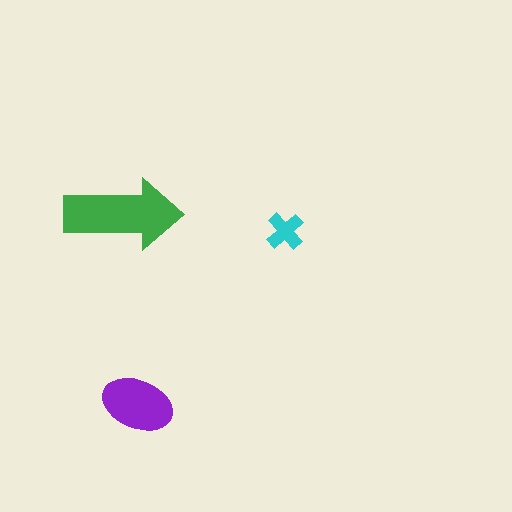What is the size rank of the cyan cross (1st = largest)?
3rd.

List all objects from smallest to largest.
The cyan cross, the purple ellipse, the green arrow.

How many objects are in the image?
There are 3 objects in the image.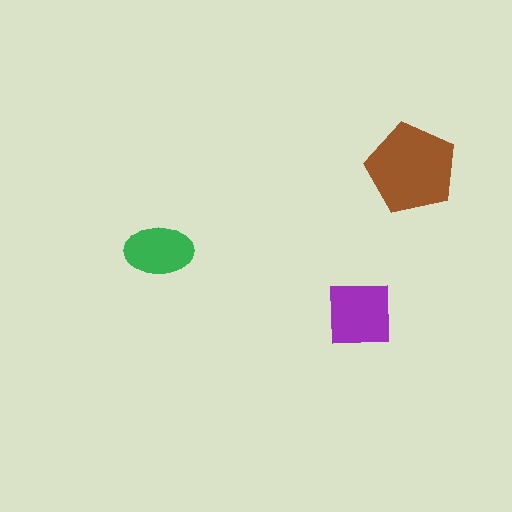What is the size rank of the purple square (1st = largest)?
2nd.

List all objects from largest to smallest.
The brown pentagon, the purple square, the green ellipse.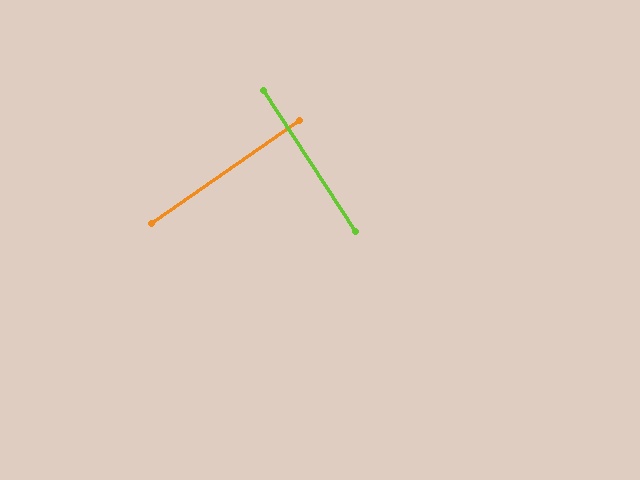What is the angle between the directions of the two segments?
Approximately 88 degrees.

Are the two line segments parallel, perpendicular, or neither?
Perpendicular — they meet at approximately 88°.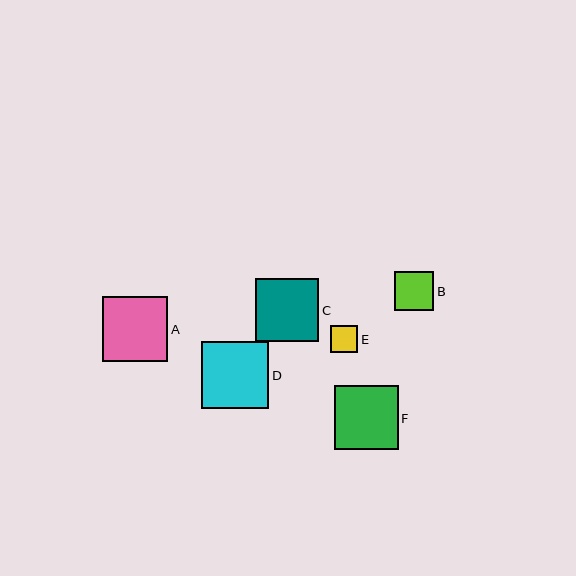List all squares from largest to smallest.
From largest to smallest: D, A, F, C, B, E.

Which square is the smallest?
Square E is the smallest with a size of approximately 27 pixels.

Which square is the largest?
Square D is the largest with a size of approximately 67 pixels.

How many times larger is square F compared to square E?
Square F is approximately 2.3 times the size of square E.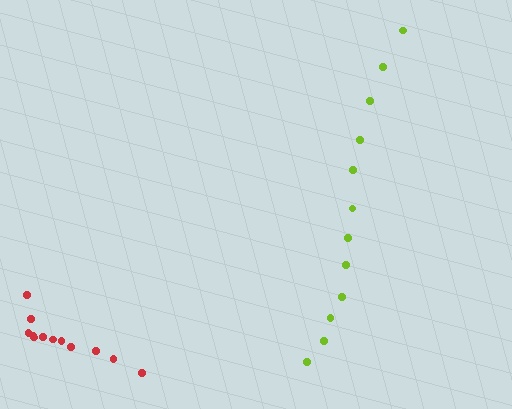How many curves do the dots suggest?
There are 2 distinct paths.